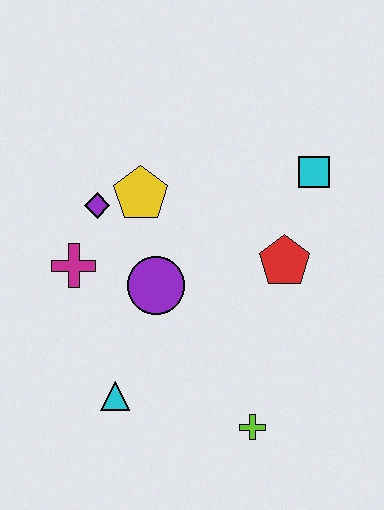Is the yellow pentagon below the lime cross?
No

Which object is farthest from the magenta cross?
The cyan square is farthest from the magenta cross.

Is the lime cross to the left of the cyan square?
Yes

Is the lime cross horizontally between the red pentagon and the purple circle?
Yes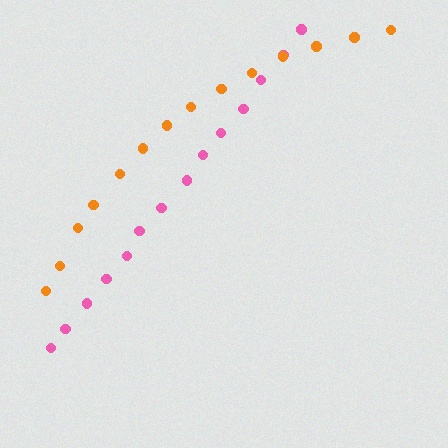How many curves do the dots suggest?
There are 2 distinct paths.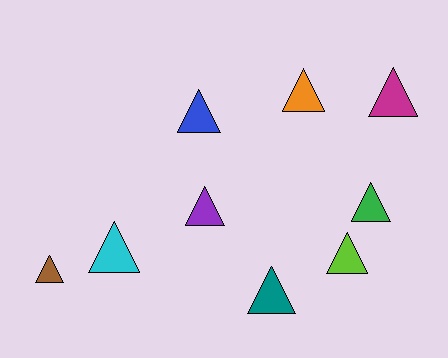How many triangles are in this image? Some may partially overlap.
There are 9 triangles.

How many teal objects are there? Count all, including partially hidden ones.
There is 1 teal object.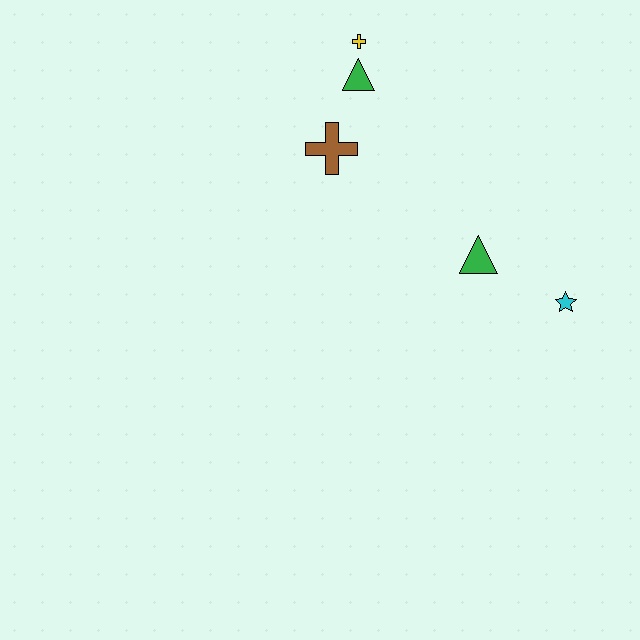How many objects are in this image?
There are 5 objects.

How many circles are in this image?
There are no circles.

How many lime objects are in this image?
There are no lime objects.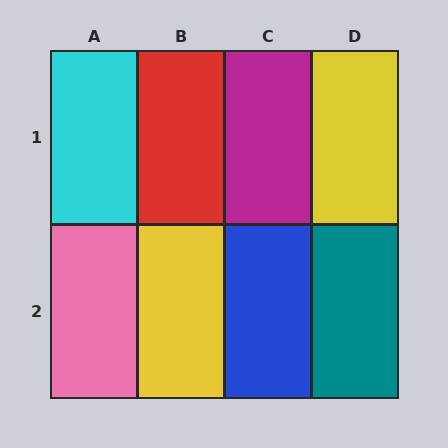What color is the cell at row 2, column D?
Teal.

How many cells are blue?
1 cell is blue.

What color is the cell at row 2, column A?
Pink.